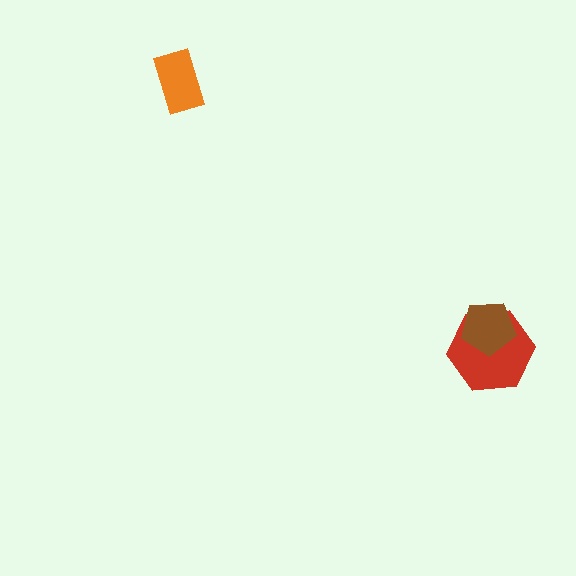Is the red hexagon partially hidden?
Yes, it is partially covered by another shape.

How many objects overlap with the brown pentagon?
1 object overlaps with the brown pentagon.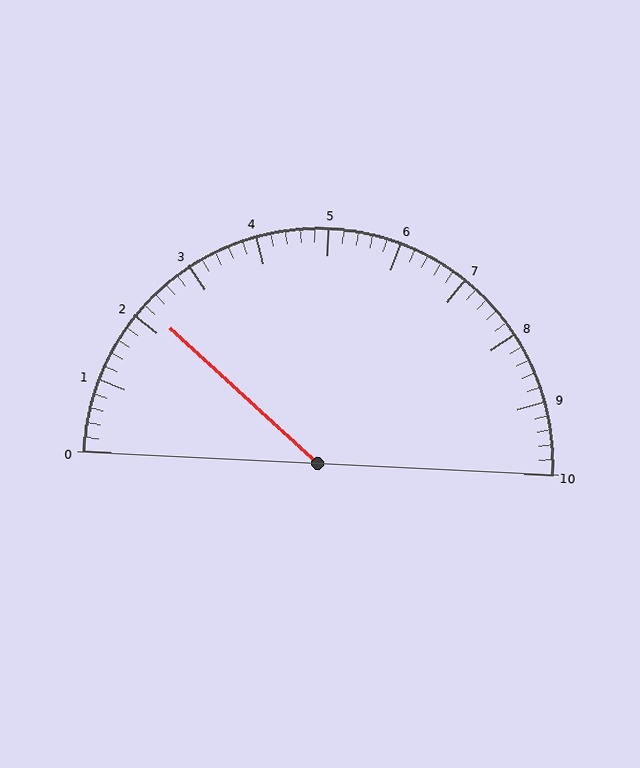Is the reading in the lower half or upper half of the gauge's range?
The reading is in the lower half of the range (0 to 10).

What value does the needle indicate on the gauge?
The needle indicates approximately 2.2.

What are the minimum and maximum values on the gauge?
The gauge ranges from 0 to 10.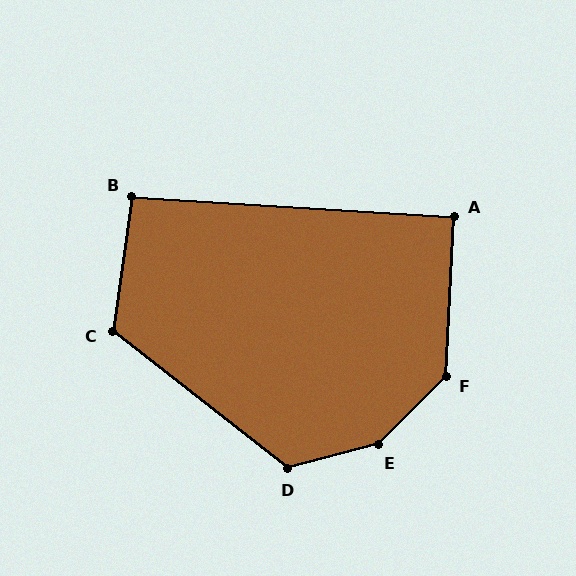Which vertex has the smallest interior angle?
A, at approximately 91 degrees.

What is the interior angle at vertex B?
Approximately 95 degrees (approximately right).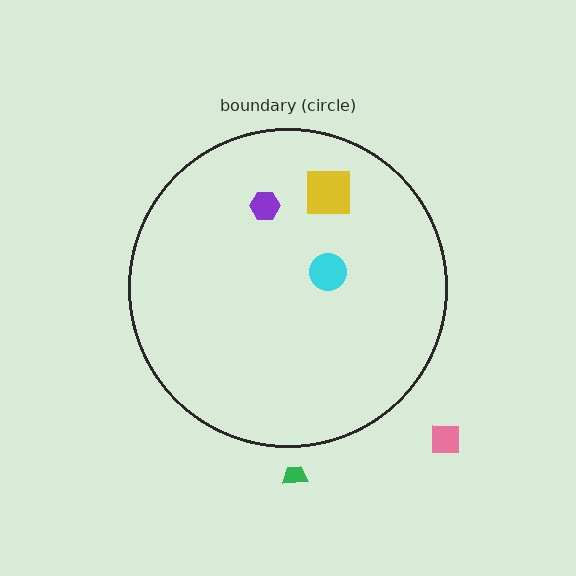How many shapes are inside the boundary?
3 inside, 2 outside.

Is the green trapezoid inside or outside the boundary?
Outside.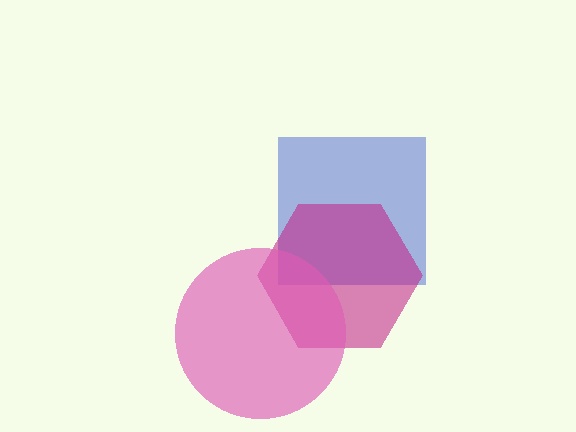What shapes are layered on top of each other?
The layered shapes are: a blue square, a magenta hexagon, a pink circle.